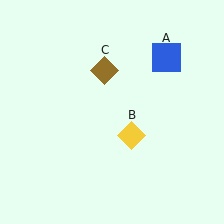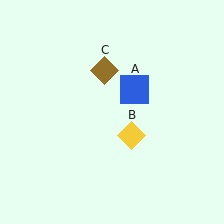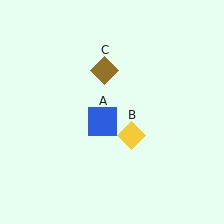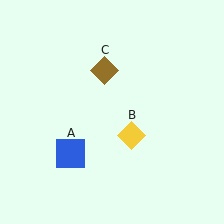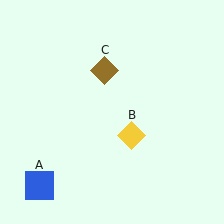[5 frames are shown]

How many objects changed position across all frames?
1 object changed position: blue square (object A).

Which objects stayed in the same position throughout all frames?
Yellow diamond (object B) and brown diamond (object C) remained stationary.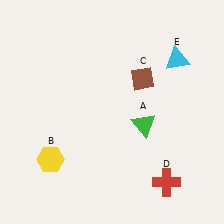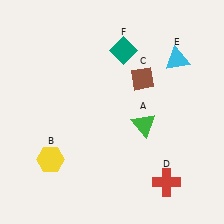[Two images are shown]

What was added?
A teal diamond (F) was added in Image 2.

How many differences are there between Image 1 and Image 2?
There is 1 difference between the two images.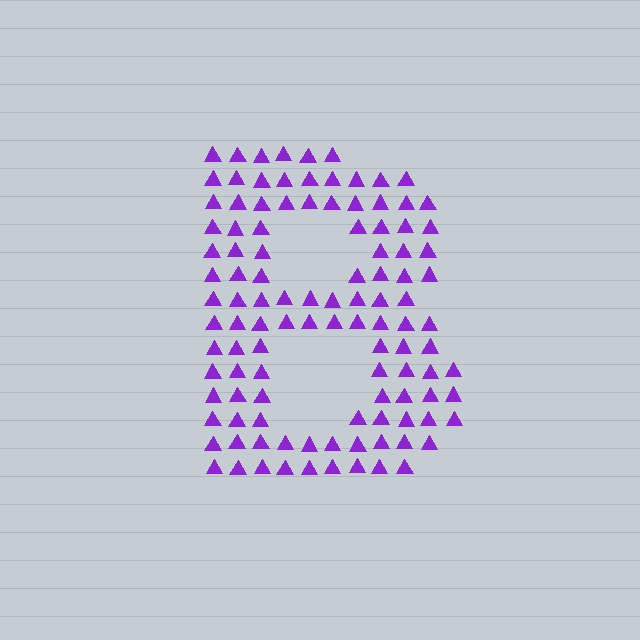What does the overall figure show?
The overall figure shows the letter B.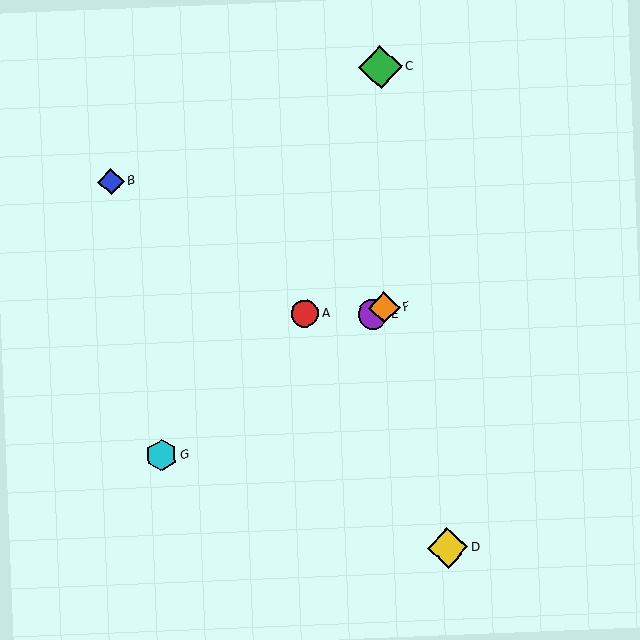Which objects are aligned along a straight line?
Objects E, F, G are aligned along a straight line.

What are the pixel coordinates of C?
Object C is at (380, 67).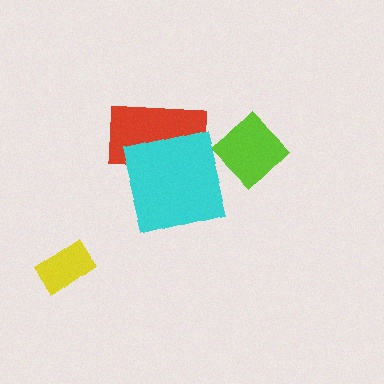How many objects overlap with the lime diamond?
0 objects overlap with the lime diamond.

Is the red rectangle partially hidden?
Yes, it is partially covered by another shape.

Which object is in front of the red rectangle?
The cyan square is in front of the red rectangle.